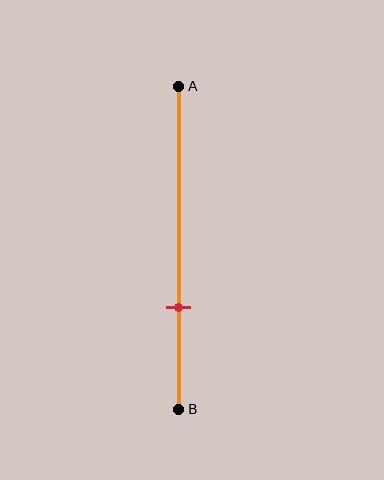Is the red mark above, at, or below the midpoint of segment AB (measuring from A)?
The red mark is below the midpoint of segment AB.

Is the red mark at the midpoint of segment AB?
No, the mark is at about 70% from A, not at the 50% midpoint.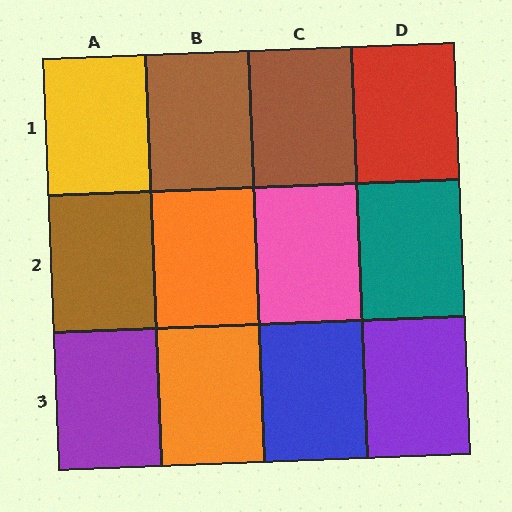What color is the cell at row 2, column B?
Orange.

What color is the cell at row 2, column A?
Brown.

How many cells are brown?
3 cells are brown.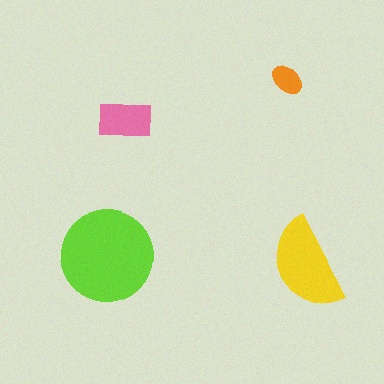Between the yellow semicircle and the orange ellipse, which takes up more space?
The yellow semicircle.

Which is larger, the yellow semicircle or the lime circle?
The lime circle.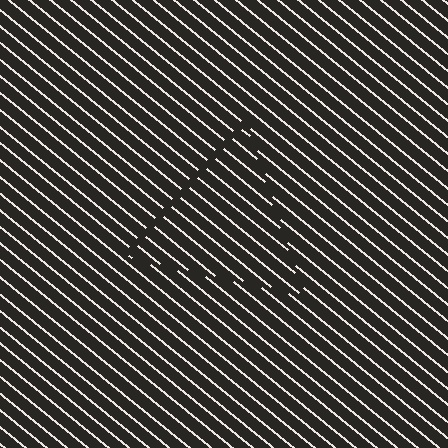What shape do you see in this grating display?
An illusory triangle. The interior of the shape contains the same grating, shifted by half a period — the contour is defined by the phase discontinuity where line-ends from the inner and outer gratings abut.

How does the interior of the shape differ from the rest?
The interior of the shape contains the same grating, shifted by half a period — the contour is defined by the phase discontinuity where line-ends from the inner and outer gratings abut.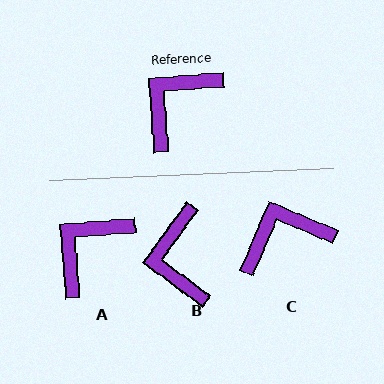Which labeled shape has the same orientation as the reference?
A.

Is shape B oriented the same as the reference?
No, it is off by about 49 degrees.